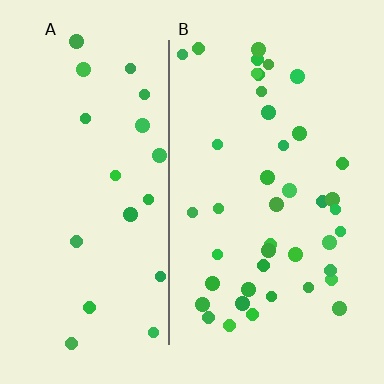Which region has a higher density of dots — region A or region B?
B (the right).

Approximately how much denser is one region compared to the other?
Approximately 2.0× — region B over region A.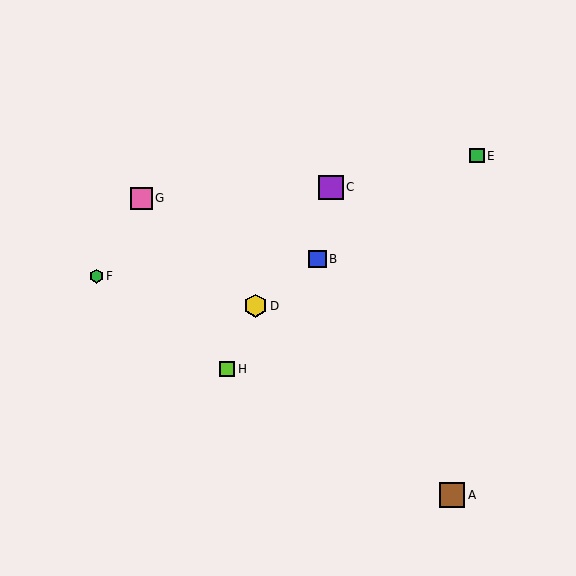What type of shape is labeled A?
Shape A is a brown square.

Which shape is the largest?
The brown square (labeled A) is the largest.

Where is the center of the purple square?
The center of the purple square is at (331, 187).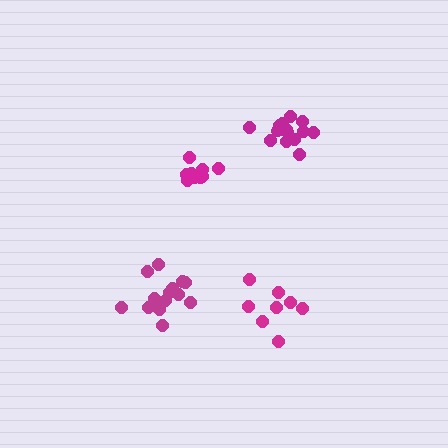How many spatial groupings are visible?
There are 4 spatial groupings.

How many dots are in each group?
Group 1: 14 dots, Group 2: 8 dots, Group 3: 9 dots, Group 4: 14 dots (45 total).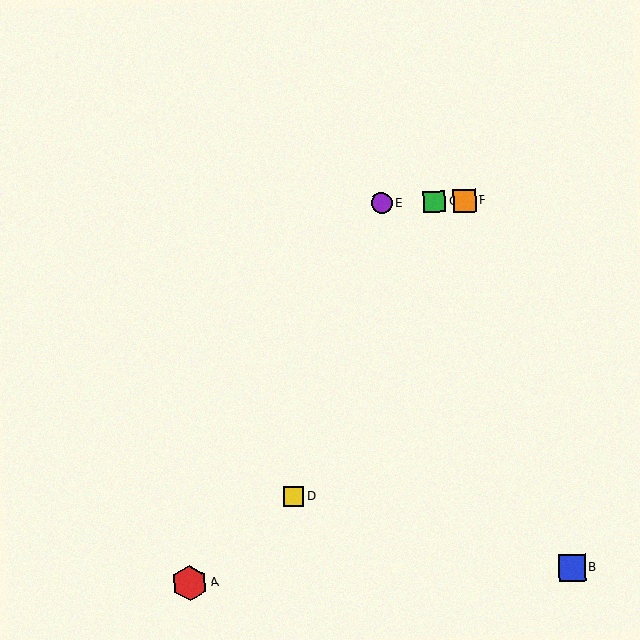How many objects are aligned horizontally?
3 objects (C, E, F) are aligned horizontally.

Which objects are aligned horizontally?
Objects C, E, F are aligned horizontally.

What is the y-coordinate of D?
Object D is at y≈497.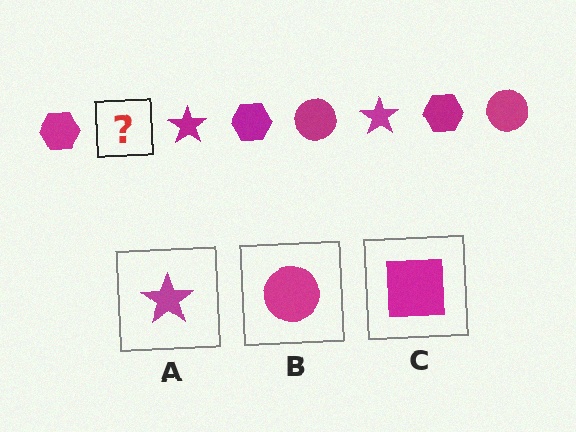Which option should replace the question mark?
Option B.